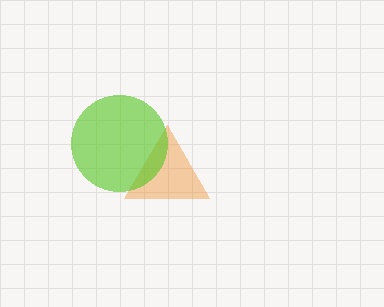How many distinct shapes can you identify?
There are 2 distinct shapes: an orange triangle, a lime circle.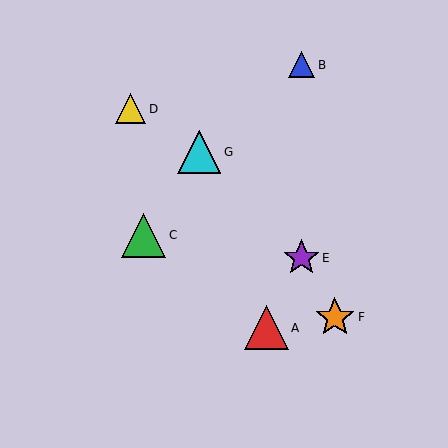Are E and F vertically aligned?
No, E is at x≈302 and F is at x≈335.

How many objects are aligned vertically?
2 objects (B, E) are aligned vertically.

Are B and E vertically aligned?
Yes, both are at x≈302.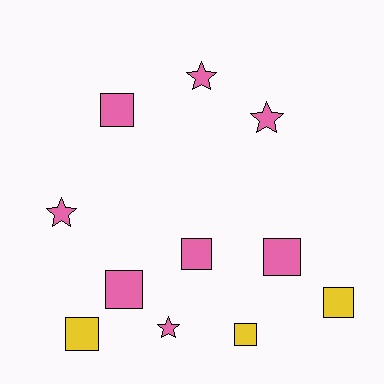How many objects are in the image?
There are 11 objects.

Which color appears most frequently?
Pink, with 8 objects.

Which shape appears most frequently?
Square, with 7 objects.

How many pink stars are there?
There are 4 pink stars.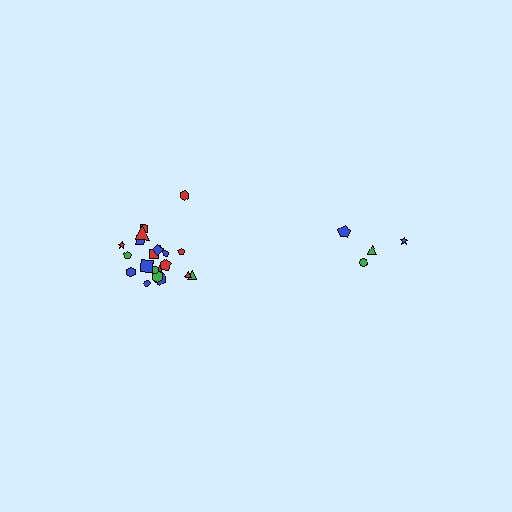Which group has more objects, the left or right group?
The left group.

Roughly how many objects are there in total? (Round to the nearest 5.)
Roughly 25 objects in total.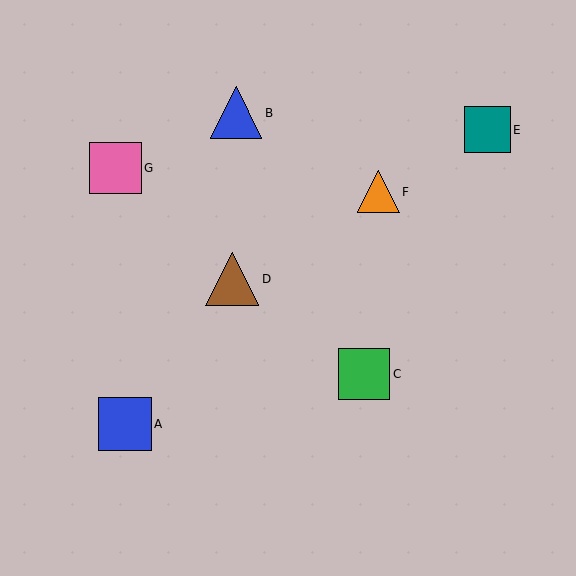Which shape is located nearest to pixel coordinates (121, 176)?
The pink square (labeled G) at (115, 168) is nearest to that location.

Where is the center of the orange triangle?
The center of the orange triangle is at (378, 192).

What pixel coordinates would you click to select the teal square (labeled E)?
Click at (488, 130) to select the teal square E.